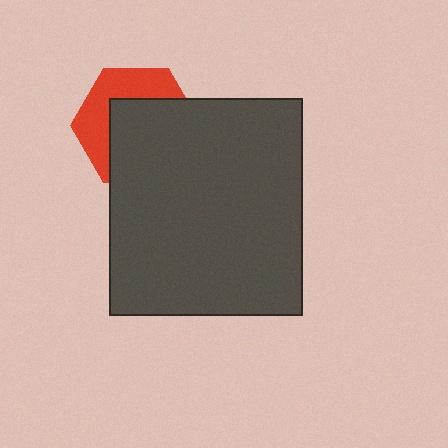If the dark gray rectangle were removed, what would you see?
You would see the complete red hexagon.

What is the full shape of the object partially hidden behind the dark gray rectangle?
The partially hidden object is a red hexagon.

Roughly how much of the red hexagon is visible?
A small part of it is visible (roughly 41%).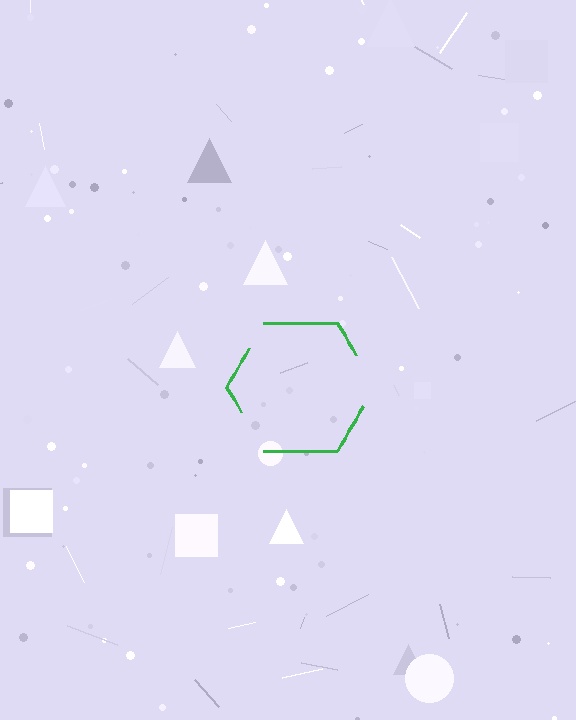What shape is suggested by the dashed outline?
The dashed outline suggests a hexagon.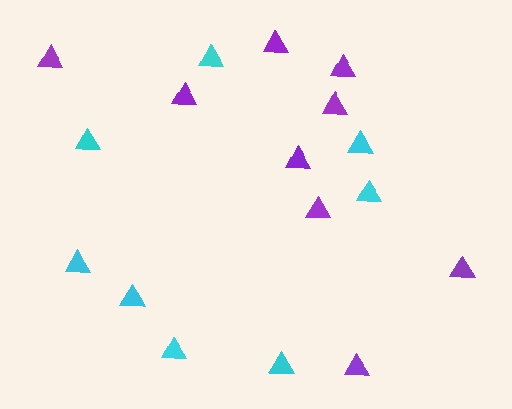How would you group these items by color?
There are 2 groups: one group of purple triangles (9) and one group of cyan triangles (8).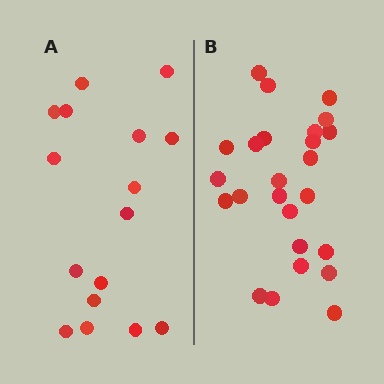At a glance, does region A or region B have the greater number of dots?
Region B (the right region) has more dots.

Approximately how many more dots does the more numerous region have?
Region B has roughly 8 or so more dots than region A.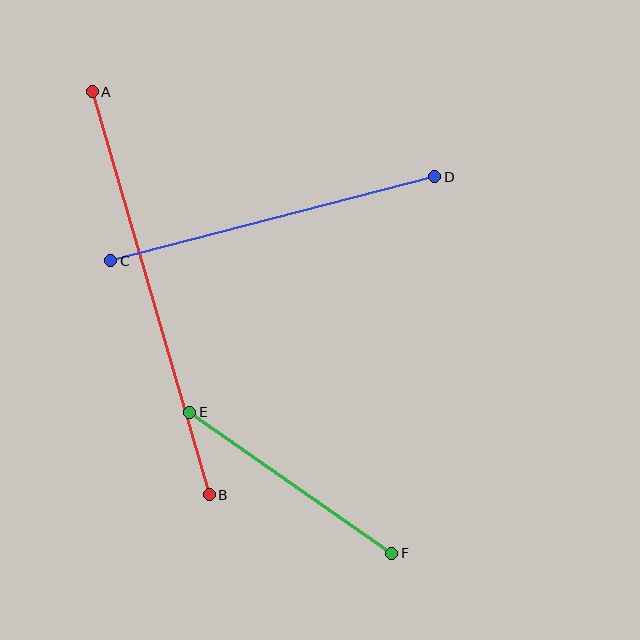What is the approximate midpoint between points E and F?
The midpoint is at approximately (291, 483) pixels.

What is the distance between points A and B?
The distance is approximately 420 pixels.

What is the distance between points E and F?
The distance is approximately 247 pixels.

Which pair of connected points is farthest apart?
Points A and B are farthest apart.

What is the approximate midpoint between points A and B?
The midpoint is at approximately (151, 293) pixels.